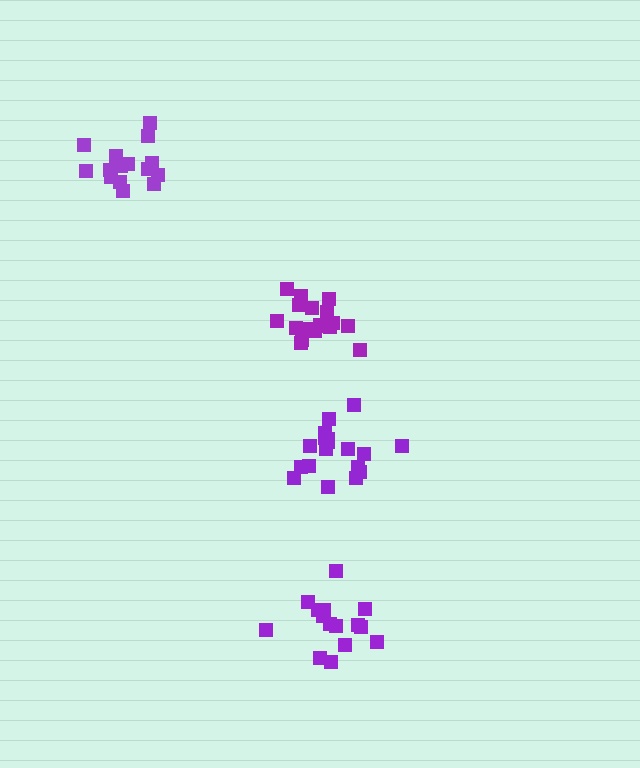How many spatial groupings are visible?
There are 4 spatial groupings.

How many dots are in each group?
Group 1: 18 dots, Group 2: 18 dots, Group 3: 15 dots, Group 4: 15 dots (66 total).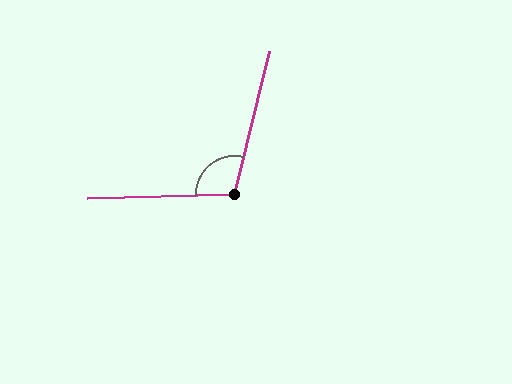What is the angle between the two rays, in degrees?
Approximately 105 degrees.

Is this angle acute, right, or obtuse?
It is obtuse.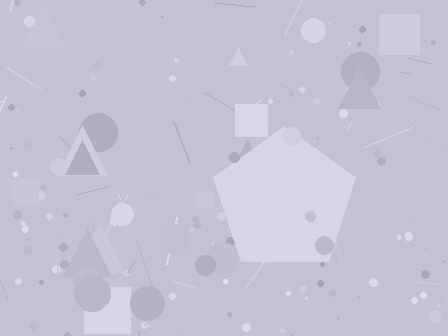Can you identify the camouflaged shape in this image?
The camouflaged shape is a pentagon.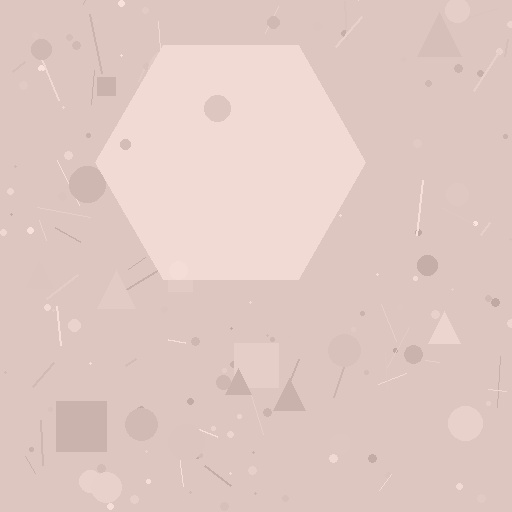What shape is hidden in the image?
A hexagon is hidden in the image.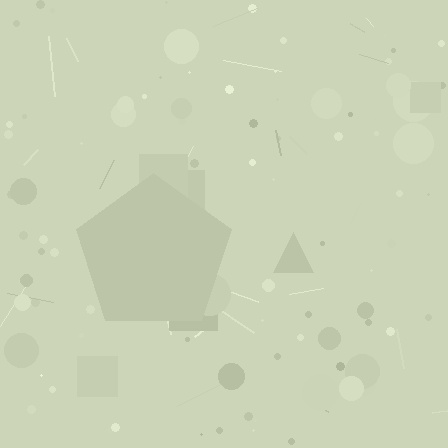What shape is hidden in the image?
A pentagon is hidden in the image.